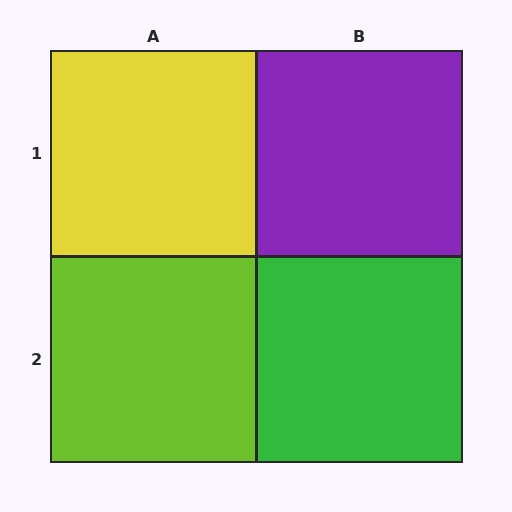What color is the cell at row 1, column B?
Purple.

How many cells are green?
1 cell is green.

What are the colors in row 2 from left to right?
Lime, green.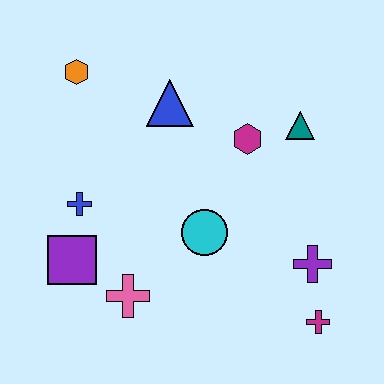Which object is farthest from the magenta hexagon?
The purple square is farthest from the magenta hexagon.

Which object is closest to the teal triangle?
The magenta hexagon is closest to the teal triangle.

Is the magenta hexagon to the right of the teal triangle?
No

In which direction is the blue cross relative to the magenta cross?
The blue cross is to the left of the magenta cross.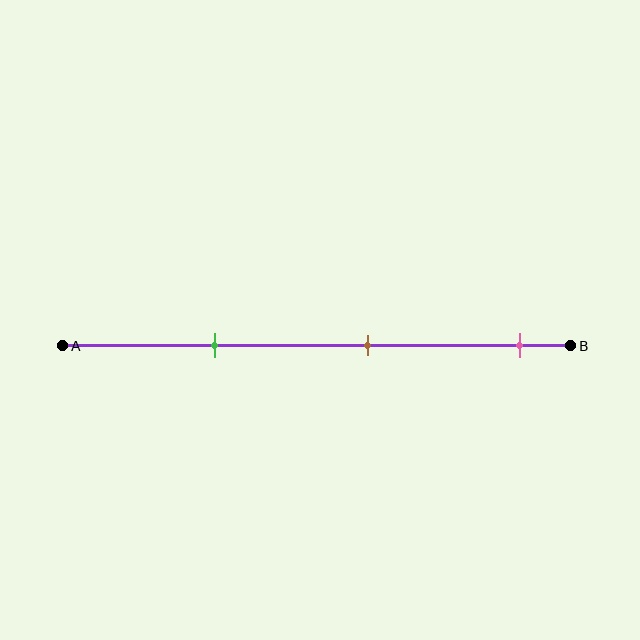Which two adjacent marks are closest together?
The green and brown marks are the closest adjacent pair.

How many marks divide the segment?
There are 3 marks dividing the segment.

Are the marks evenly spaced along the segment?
Yes, the marks are approximately evenly spaced.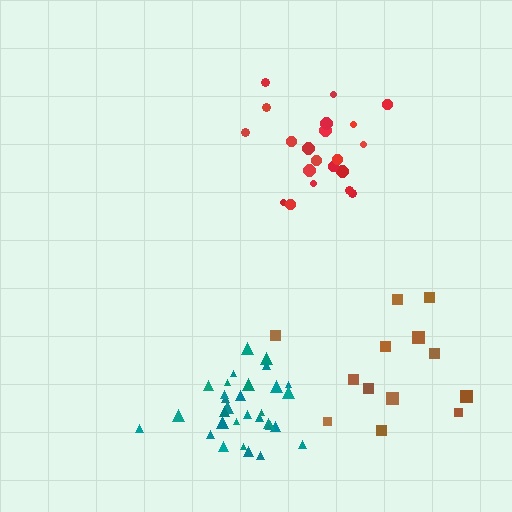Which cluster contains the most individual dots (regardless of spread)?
Teal (33).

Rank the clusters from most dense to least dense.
teal, red, brown.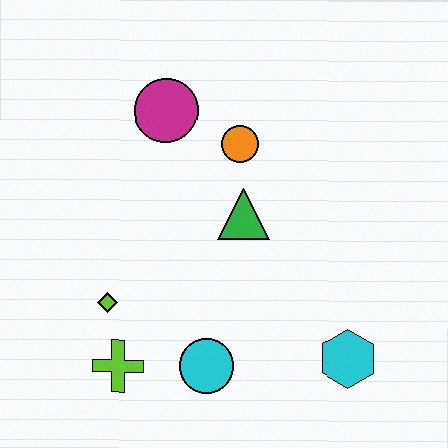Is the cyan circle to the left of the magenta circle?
No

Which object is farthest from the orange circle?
The lime cross is farthest from the orange circle.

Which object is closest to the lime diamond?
The lime cross is closest to the lime diamond.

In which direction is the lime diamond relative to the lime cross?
The lime diamond is above the lime cross.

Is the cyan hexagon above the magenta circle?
No